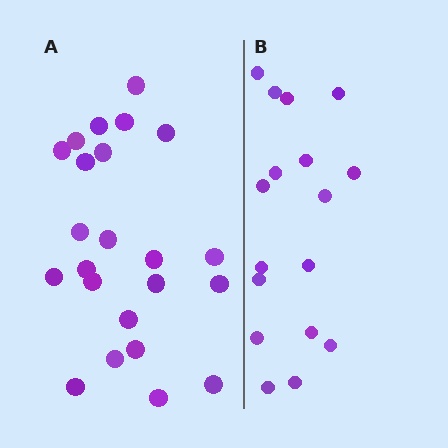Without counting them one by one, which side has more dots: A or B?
Region A (the left region) has more dots.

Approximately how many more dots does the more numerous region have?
Region A has about 6 more dots than region B.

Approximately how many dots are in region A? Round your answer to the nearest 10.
About 20 dots. (The exact count is 23, which rounds to 20.)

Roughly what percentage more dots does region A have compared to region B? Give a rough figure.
About 35% more.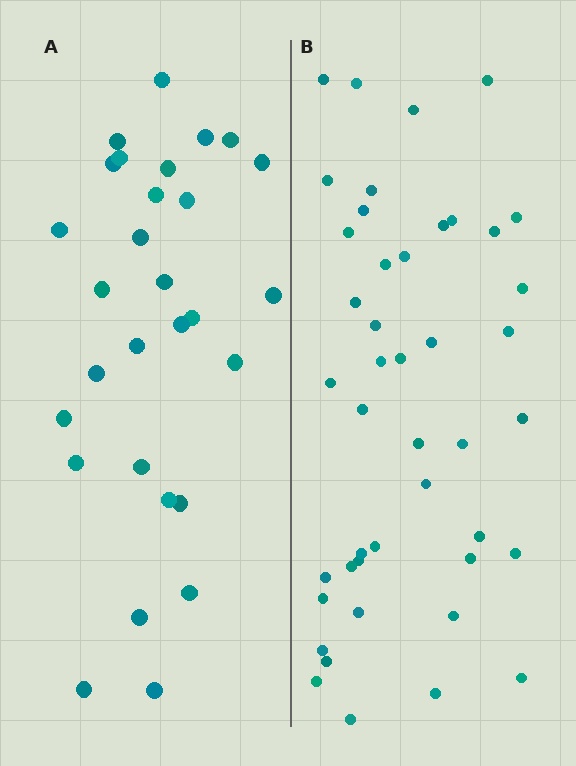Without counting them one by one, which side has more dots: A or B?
Region B (the right region) has more dots.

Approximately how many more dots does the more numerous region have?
Region B has approximately 15 more dots than region A.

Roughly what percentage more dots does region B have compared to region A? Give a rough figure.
About 50% more.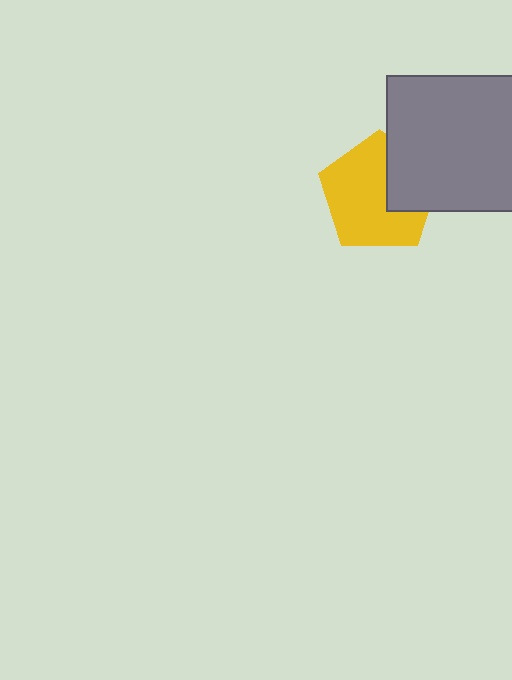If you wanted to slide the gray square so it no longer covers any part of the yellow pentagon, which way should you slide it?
Slide it right — that is the most direct way to separate the two shapes.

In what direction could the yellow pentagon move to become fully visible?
The yellow pentagon could move left. That would shift it out from behind the gray square entirely.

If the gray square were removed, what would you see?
You would see the complete yellow pentagon.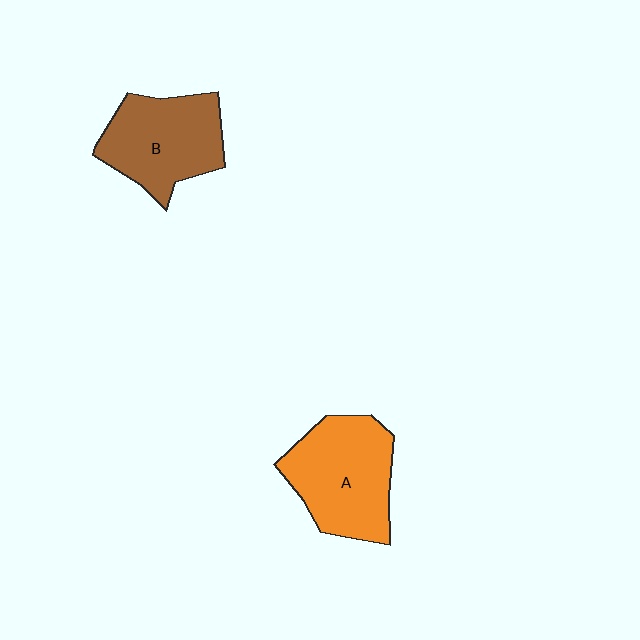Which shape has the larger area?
Shape A (orange).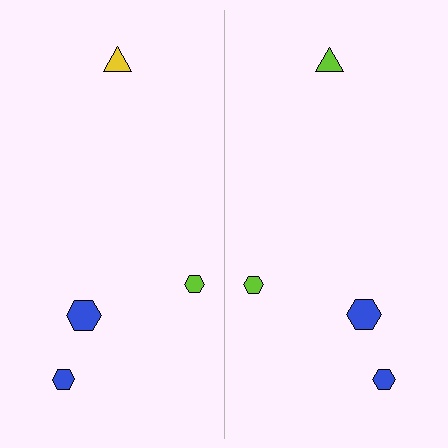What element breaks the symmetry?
The lime triangle on the right side breaks the symmetry — its mirror counterpart is yellow.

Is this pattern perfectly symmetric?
No, the pattern is not perfectly symmetric. The lime triangle on the right side breaks the symmetry — its mirror counterpart is yellow.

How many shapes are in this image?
There are 8 shapes in this image.